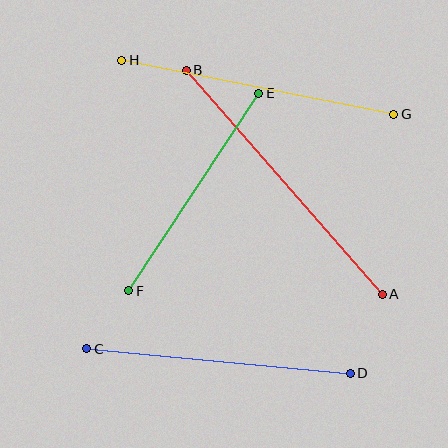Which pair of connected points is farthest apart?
Points A and B are farthest apart.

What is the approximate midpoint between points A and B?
The midpoint is at approximately (284, 182) pixels.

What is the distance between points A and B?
The distance is approximately 297 pixels.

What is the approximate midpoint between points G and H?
The midpoint is at approximately (258, 87) pixels.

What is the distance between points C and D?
The distance is approximately 265 pixels.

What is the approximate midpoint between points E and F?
The midpoint is at approximately (194, 192) pixels.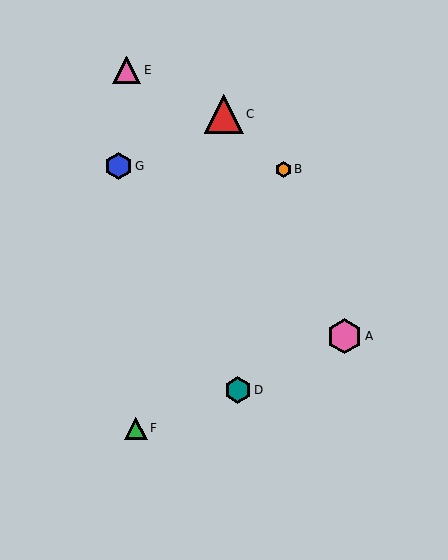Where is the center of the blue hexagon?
The center of the blue hexagon is at (118, 166).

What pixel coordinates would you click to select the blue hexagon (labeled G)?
Click at (118, 166) to select the blue hexagon G.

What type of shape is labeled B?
Shape B is an orange hexagon.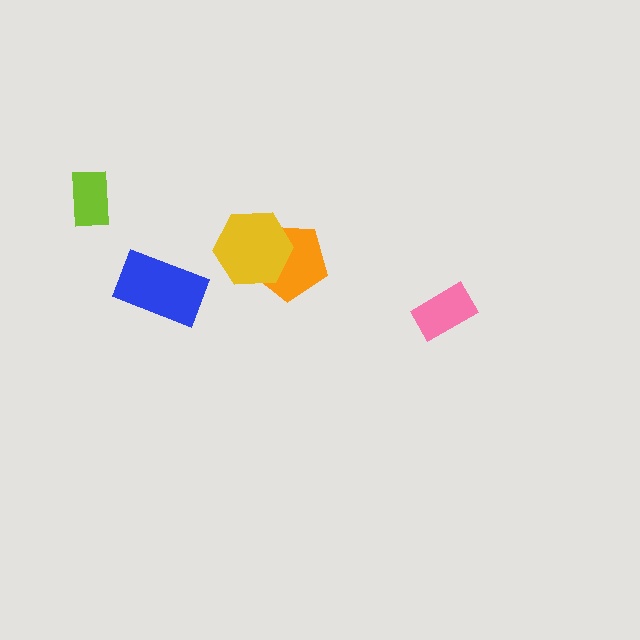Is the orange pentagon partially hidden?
Yes, it is partially covered by another shape.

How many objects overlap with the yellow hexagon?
1 object overlaps with the yellow hexagon.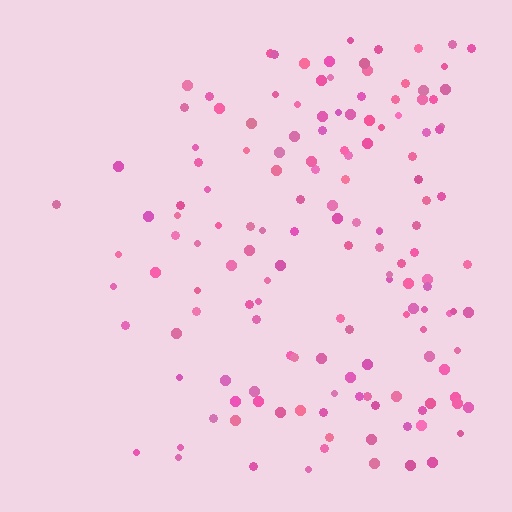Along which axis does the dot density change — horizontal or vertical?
Horizontal.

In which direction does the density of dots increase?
From left to right, with the right side densest.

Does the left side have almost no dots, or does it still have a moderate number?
Still a moderate number, just noticeably fewer than the right.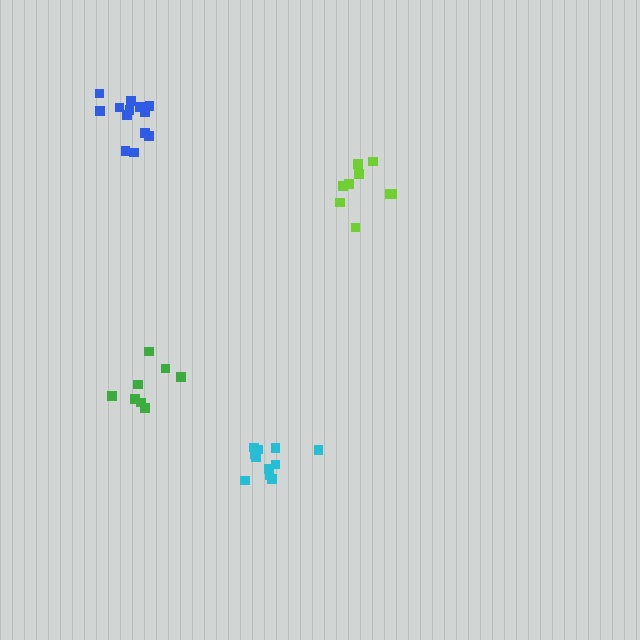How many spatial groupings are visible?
There are 4 spatial groupings.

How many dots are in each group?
Group 1: 9 dots, Group 2: 13 dots, Group 3: 11 dots, Group 4: 8 dots (41 total).